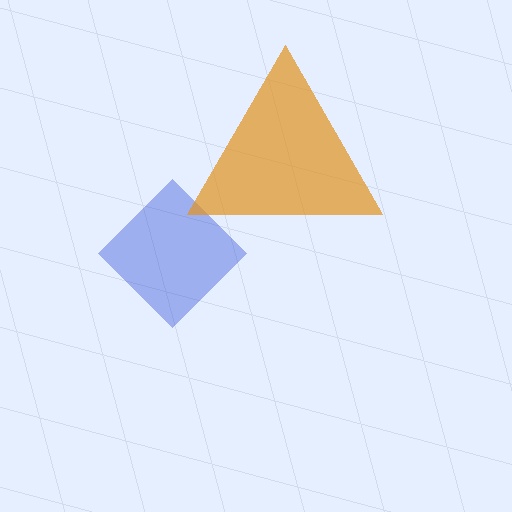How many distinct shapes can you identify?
There are 2 distinct shapes: a blue diamond, an orange triangle.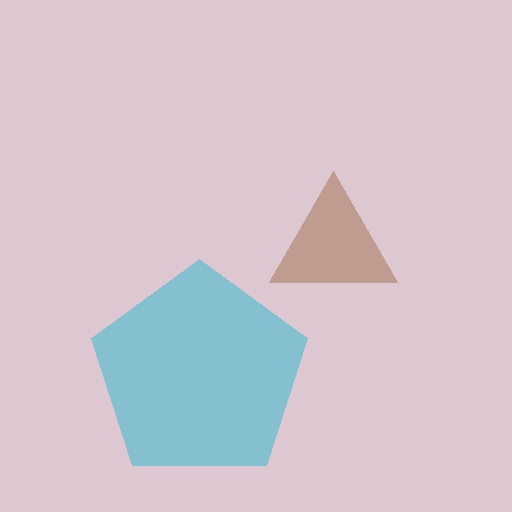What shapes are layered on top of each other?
The layered shapes are: a cyan pentagon, a brown triangle.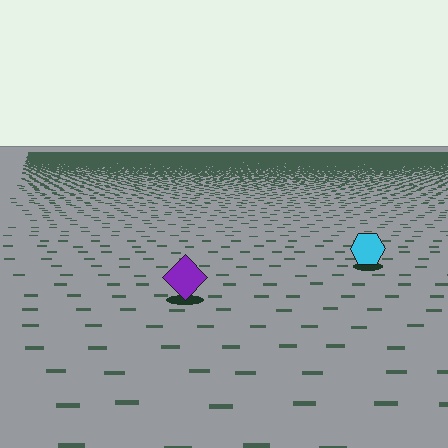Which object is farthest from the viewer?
The cyan hexagon is farthest from the viewer. It appears smaller and the ground texture around it is denser.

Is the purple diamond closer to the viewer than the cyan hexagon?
Yes. The purple diamond is closer — you can tell from the texture gradient: the ground texture is coarser near it.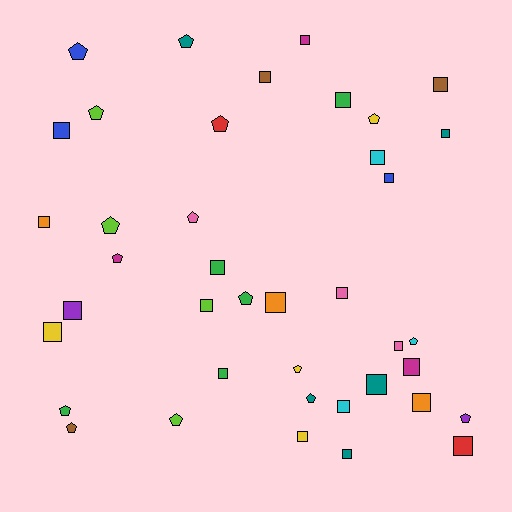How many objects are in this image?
There are 40 objects.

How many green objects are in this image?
There are 5 green objects.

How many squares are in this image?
There are 24 squares.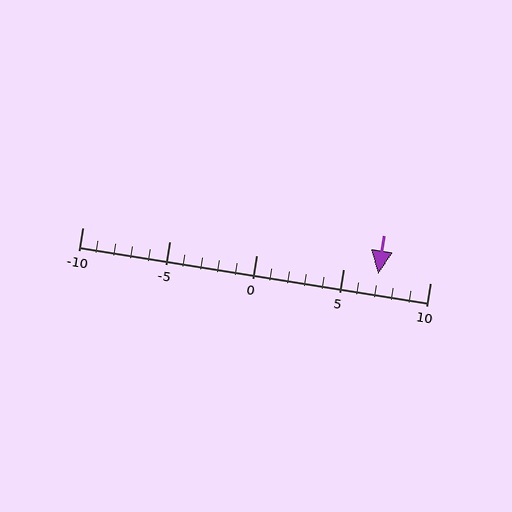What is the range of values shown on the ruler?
The ruler shows values from -10 to 10.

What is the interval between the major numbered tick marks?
The major tick marks are spaced 5 units apart.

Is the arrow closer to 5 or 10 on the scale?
The arrow is closer to 5.